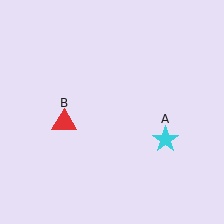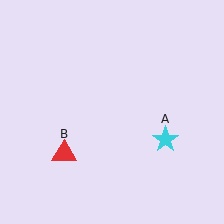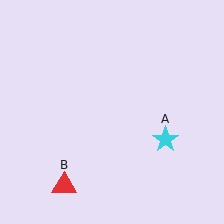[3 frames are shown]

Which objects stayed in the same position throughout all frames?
Cyan star (object A) remained stationary.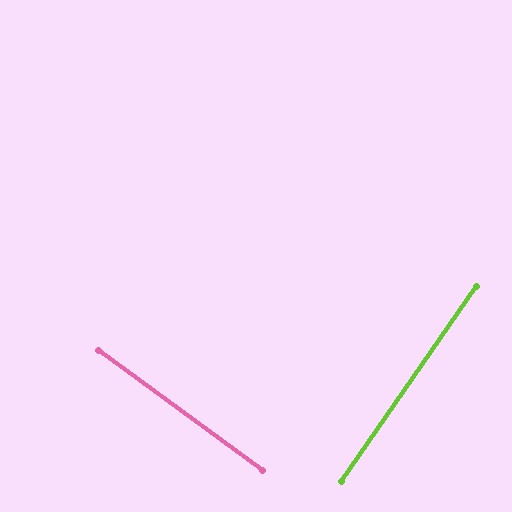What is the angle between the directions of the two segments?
Approximately 89 degrees.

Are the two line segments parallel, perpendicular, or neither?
Perpendicular — they meet at approximately 89°.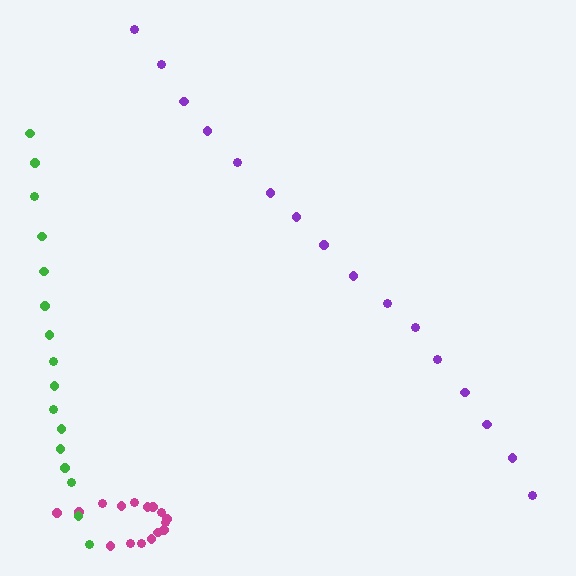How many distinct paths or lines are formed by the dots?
There are 3 distinct paths.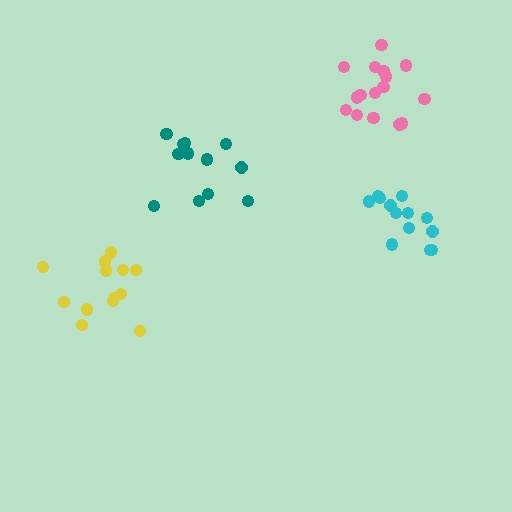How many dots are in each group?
Group 1: 12 dots, Group 2: 13 dots, Group 3: 13 dots, Group 4: 16 dots (54 total).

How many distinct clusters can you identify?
There are 4 distinct clusters.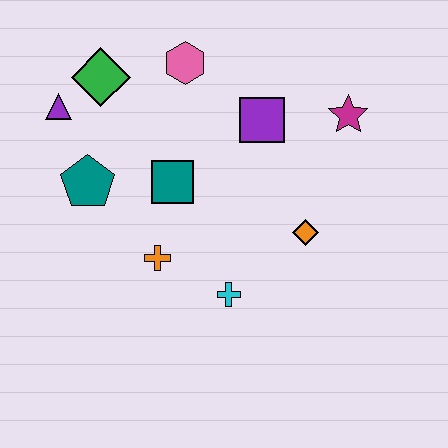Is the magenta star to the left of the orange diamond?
No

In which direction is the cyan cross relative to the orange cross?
The cyan cross is to the right of the orange cross.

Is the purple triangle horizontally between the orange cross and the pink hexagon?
No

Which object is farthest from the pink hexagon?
The cyan cross is farthest from the pink hexagon.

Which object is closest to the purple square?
The magenta star is closest to the purple square.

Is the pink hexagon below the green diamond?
No